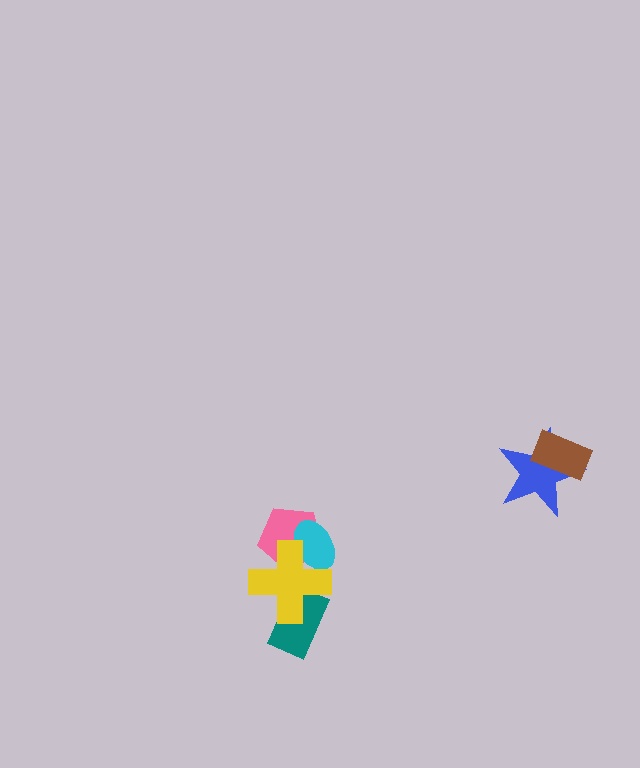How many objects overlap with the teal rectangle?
1 object overlaps with the teal rectangle.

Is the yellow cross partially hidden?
No, no other shape covers it.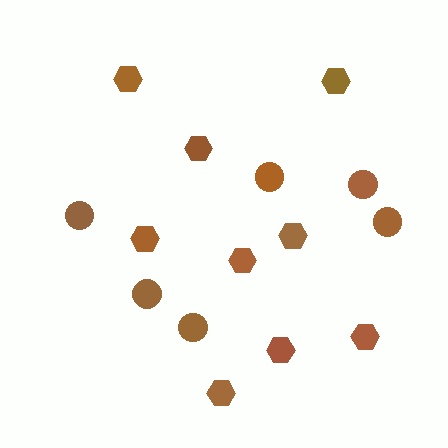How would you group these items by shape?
There are 2 groups: one group of circles (6) and one group of hexagons (9).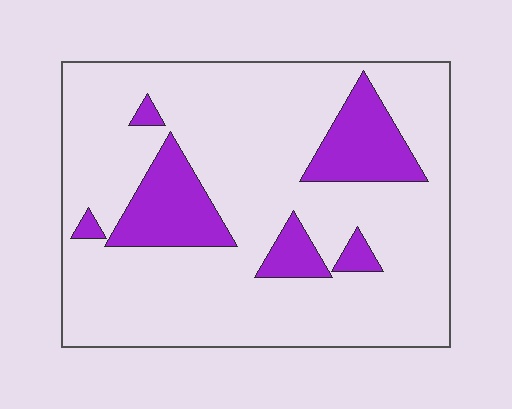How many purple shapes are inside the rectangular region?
6.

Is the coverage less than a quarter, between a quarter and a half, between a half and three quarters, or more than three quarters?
Less than a quarter.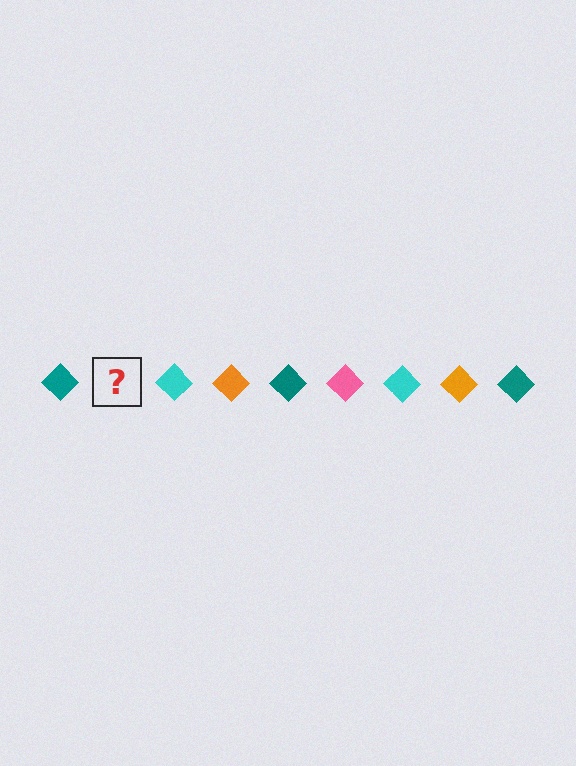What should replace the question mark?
The question mark should be replaced with a pink diamond.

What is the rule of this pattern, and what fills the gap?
The rule is that the pattern cycles through teal, pink, cyan, orange diamonds. The gap should be filled with a pink diamond.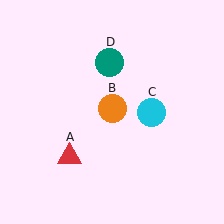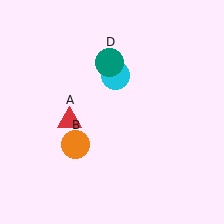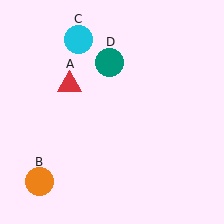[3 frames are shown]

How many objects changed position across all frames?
3 objects changed position: red triangle (object A), orange circle (object B), cyan circle (object C).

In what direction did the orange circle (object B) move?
The orange circle (object B) moved down and to the left.